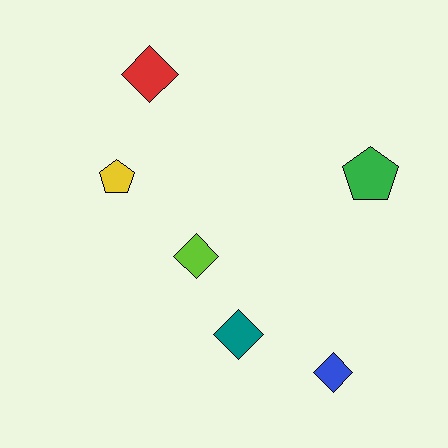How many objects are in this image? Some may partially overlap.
There are 6 objects.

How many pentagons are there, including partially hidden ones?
There are 2 pentagons.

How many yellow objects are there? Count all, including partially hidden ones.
There is 1 yellow object.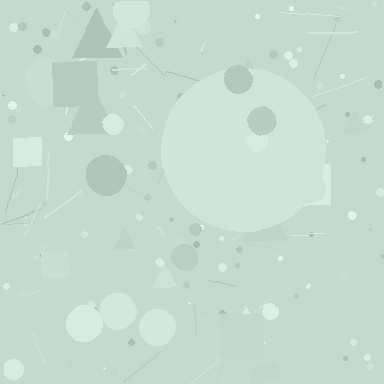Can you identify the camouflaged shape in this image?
The camouflaged shape is a circle.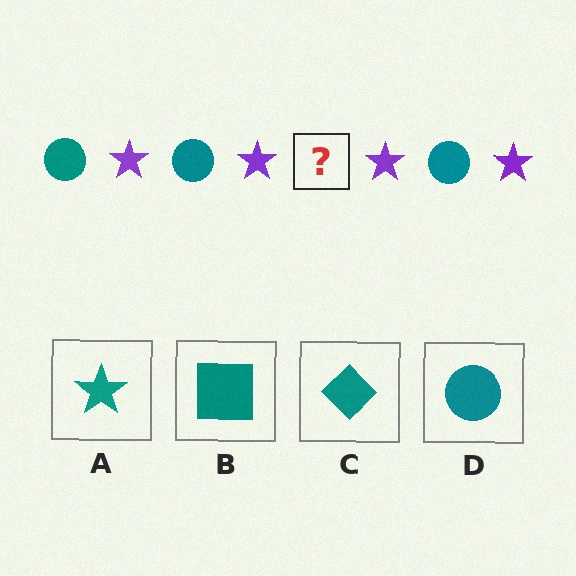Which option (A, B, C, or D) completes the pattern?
D.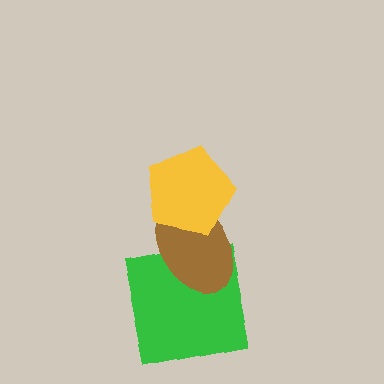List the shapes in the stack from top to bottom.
From top to bottom: the yellow pentagon, the brown ellipse, the green square.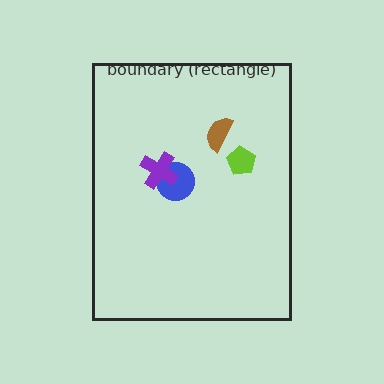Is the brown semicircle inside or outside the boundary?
Inside.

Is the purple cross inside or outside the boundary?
Inside.